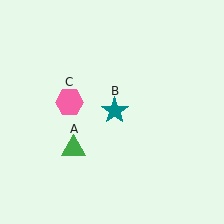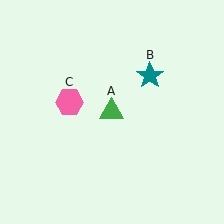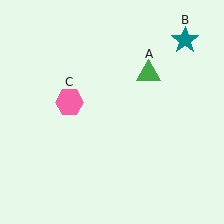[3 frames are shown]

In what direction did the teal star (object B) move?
The teal star (object B) moved up and to the right.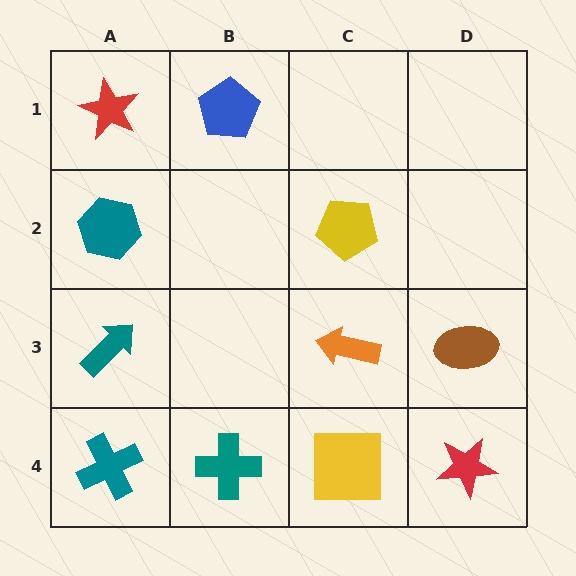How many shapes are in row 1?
2 shapes.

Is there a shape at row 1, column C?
No, that cell is empty.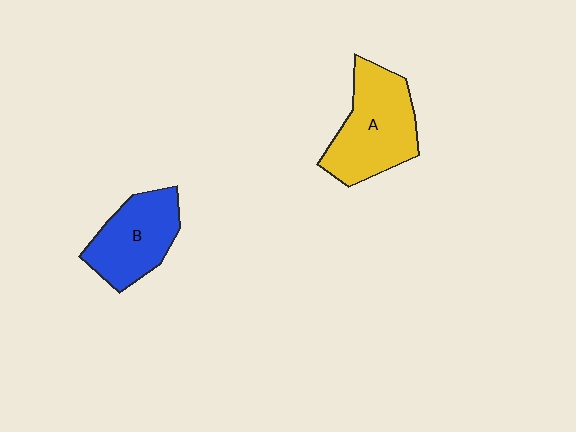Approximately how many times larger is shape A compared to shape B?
Approximately 1.2 times.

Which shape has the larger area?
Shape A (yellow).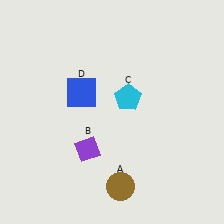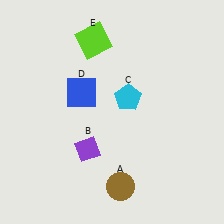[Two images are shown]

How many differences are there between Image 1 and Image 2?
There is 1 difference between the two images.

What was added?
A lime square (E) was added in Image 2.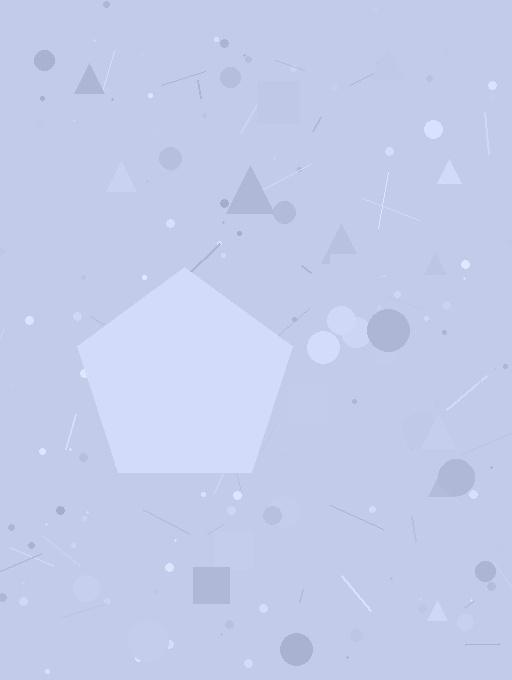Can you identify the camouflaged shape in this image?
The camouflaged shape is a pentagon.